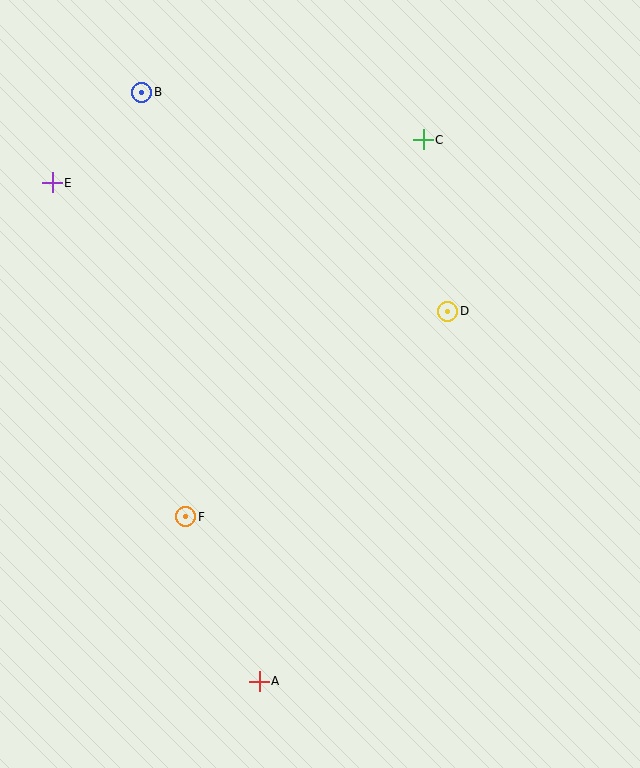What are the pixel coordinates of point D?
Point D is at (448, 311).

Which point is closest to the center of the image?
Point D at (448, 311) is closest to the center.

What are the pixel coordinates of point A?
Point A is at (259, 681).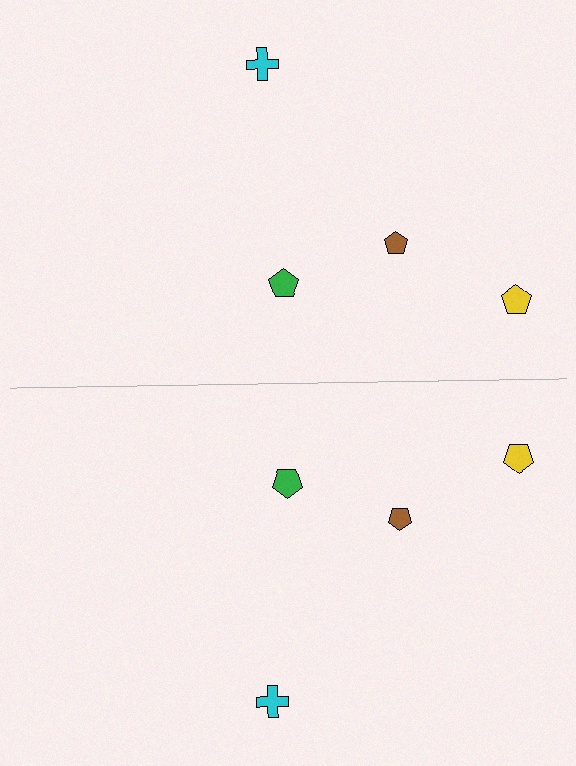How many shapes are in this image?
There are 8 shapes in this image.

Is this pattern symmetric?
Yes, this pattern has bilateral (reflection) symmetry.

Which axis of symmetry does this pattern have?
The pattern has a horizontal axis of symmetry running through the center of the image.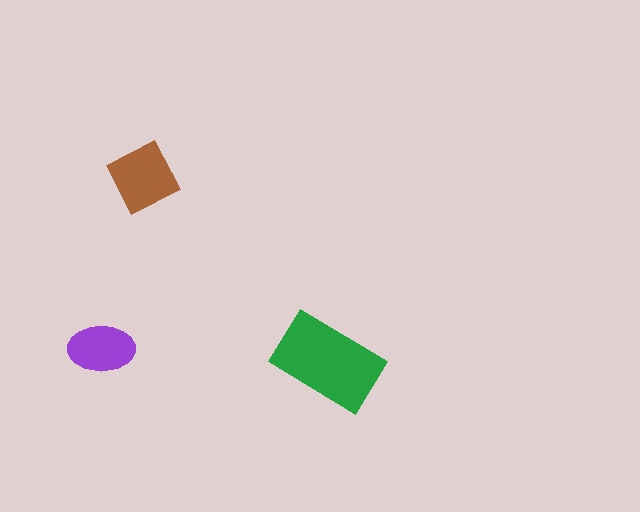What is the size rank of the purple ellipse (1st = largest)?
3rd.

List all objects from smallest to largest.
The purple ellipse, the brown square, the green rectangle.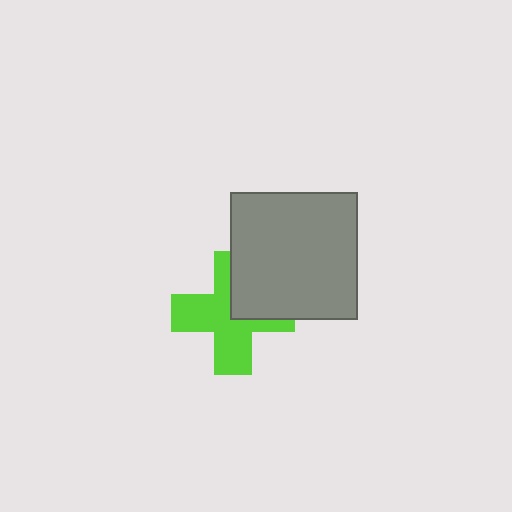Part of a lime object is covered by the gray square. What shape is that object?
It is a cross.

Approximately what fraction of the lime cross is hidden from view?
Roughly 33% of the lime cross is hidden behind the gray square.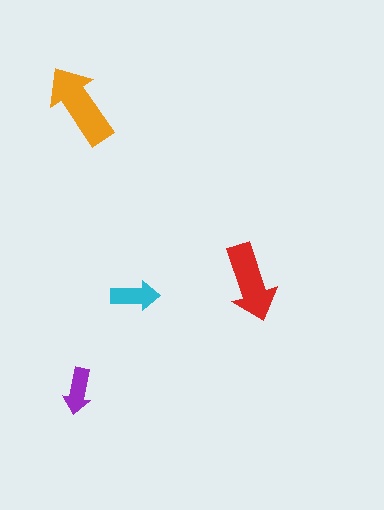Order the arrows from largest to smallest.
the orange one, the red one, the cyan one, the purple one.